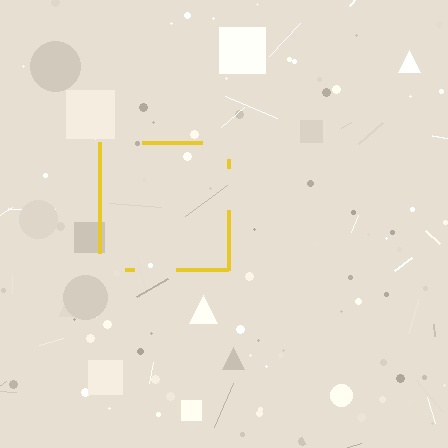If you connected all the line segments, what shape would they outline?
They would outline a square.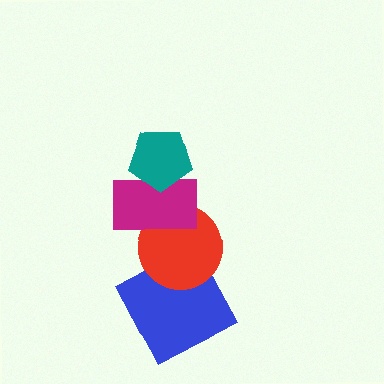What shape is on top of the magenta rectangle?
The teal pentagon is on top of the magenta rectangle.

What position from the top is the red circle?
The red circle is 3rd from the top.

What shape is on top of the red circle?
The magenta rectangle is on top of the red circle.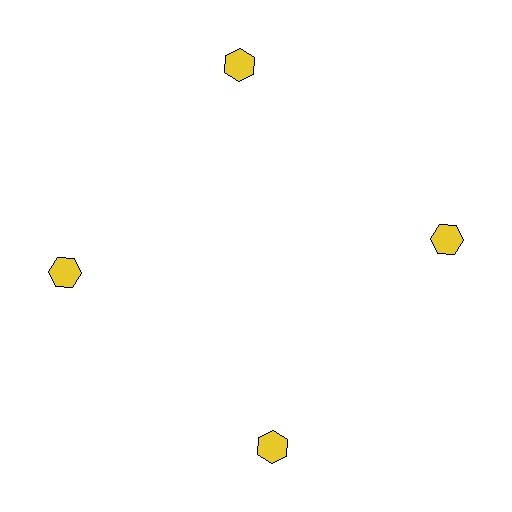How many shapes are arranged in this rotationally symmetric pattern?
There are 4 shapes, arranged in 4 groups of 1.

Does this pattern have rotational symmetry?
Yes, this pattern has 4-fold rotational symmetry. It looks the same after rotating 90 degrees around the center.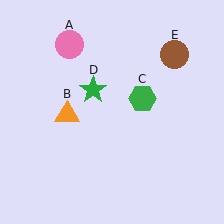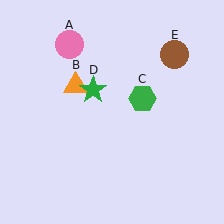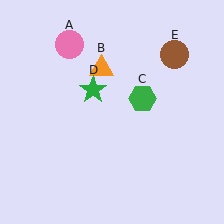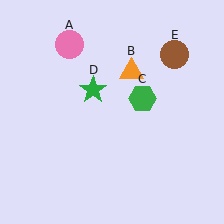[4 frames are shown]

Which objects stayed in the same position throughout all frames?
Pink circle (object A) and green hexagon (object C) and green star (object D) and brown circle (object E) remained stationary.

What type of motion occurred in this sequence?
The orange triangle (object B) rotated clockwise around the center of the scene.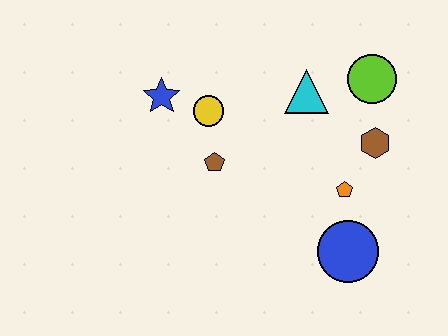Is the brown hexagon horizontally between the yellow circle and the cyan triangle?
No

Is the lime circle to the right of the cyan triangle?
Yes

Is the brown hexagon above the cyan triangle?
No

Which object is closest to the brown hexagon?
The orange pentagon is closest to the brown hexagon.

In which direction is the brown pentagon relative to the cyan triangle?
The brown pentagon is to the left of the cyan triangle.